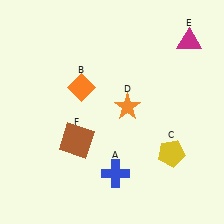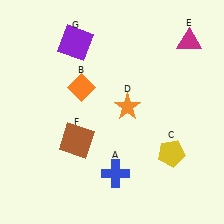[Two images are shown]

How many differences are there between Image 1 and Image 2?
There is 1 difference between the two images.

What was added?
A purple square (G) was added in Image 2.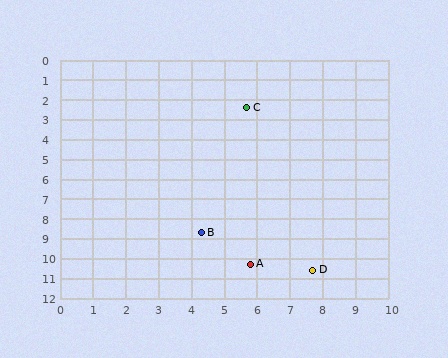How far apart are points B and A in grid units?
Points B and A are about 2.2 grid units apart.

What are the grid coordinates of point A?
Point A is at approximately (5.8, 10.3).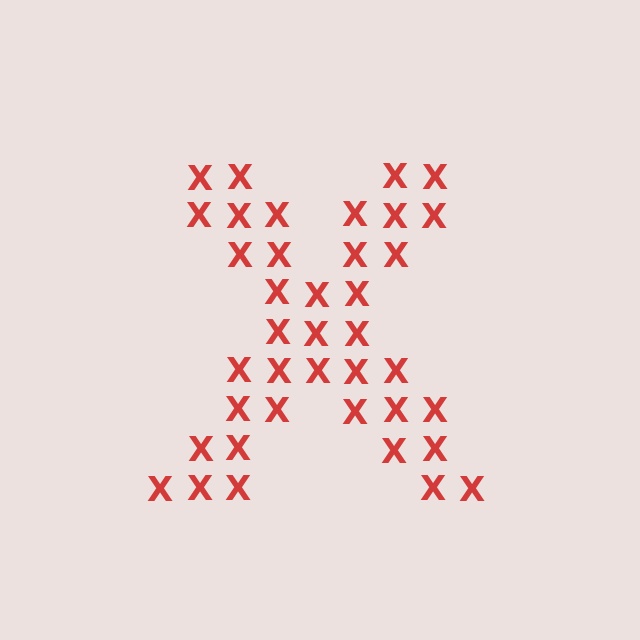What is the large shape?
The large shape is the letter X.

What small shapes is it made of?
It is made of small letter X's.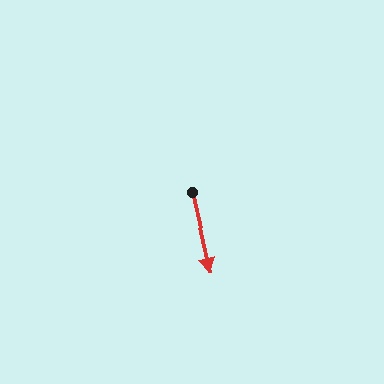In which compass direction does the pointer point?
South.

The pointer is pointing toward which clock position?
Roughly 6 o'clock.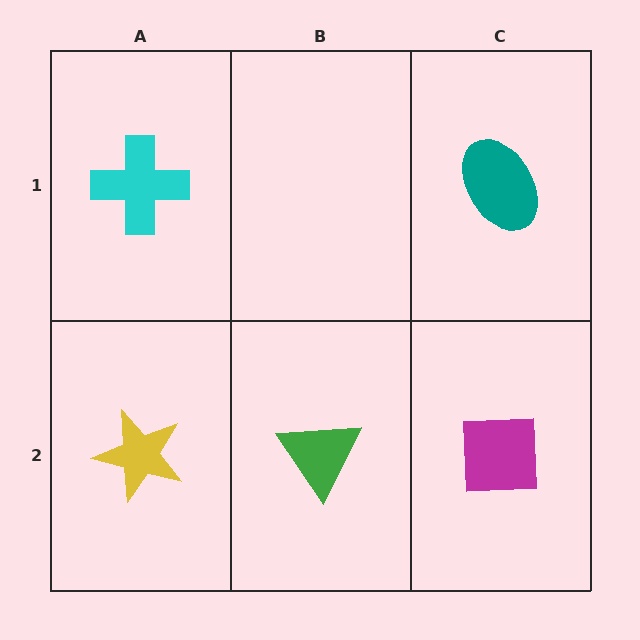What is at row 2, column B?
A green triangle.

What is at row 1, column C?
A teal ellipse.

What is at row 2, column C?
A magenta square.